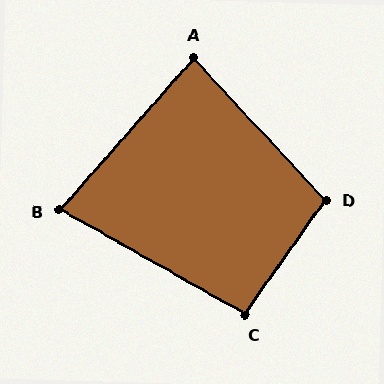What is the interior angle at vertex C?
Approximately 96 degrees (obtuse).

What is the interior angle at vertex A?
Approximately 84 degrees (acute).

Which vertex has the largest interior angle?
D, at approximately 102 degrees.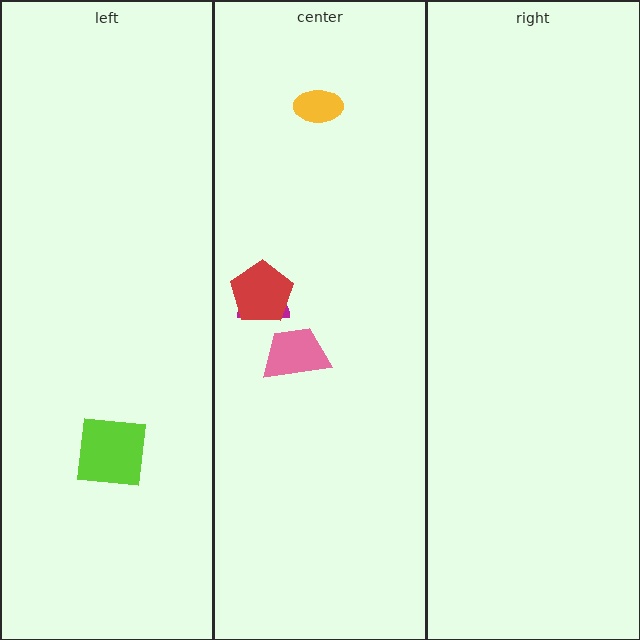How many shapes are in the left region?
1.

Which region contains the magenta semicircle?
The center region.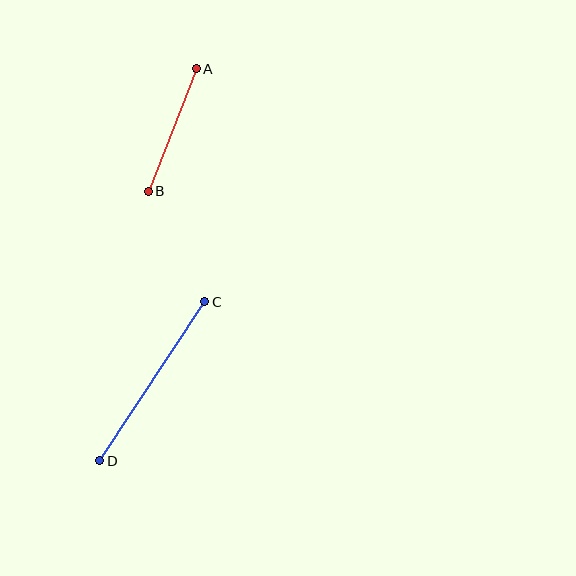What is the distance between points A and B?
The distance is approximately 132 pixels.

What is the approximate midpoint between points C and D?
The midpoint is at approximately (152, 381) pixels.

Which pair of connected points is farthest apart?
Points C and D are farthest apart.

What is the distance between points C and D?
The distance is approximately 191 pixels.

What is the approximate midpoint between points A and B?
The midpoint is at approximately (172, 130) pixels.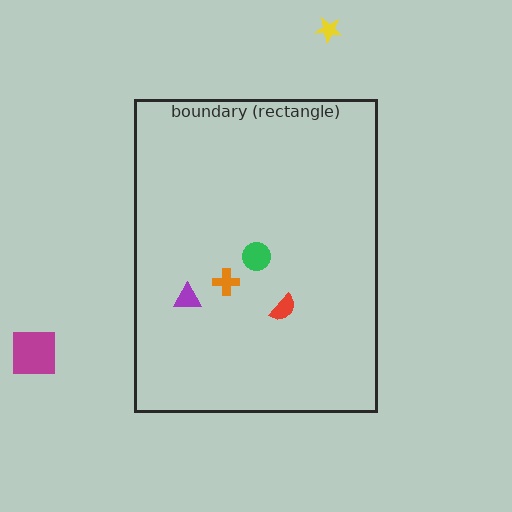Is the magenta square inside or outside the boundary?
Outside.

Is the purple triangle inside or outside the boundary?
Inside.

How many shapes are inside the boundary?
4 inside, 2 outside.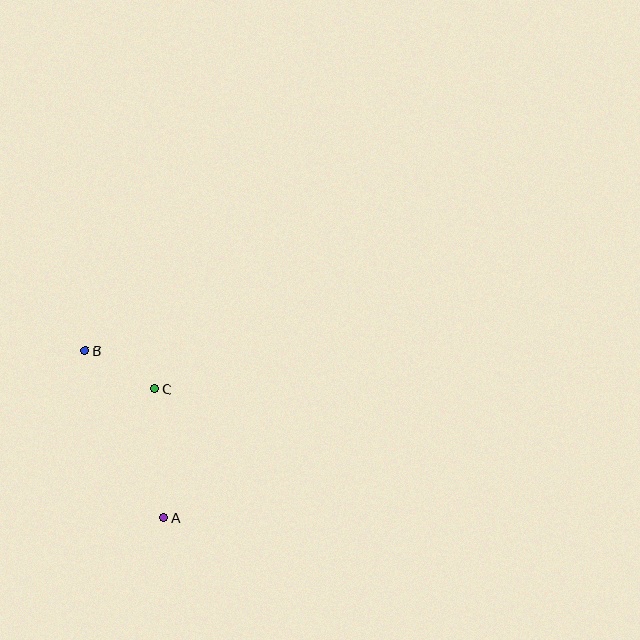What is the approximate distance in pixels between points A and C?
The distance between A and C is approximately 129 pixels.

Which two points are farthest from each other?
Points A and B are farthest from each other.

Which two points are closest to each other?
Points B and C are closest to each other.